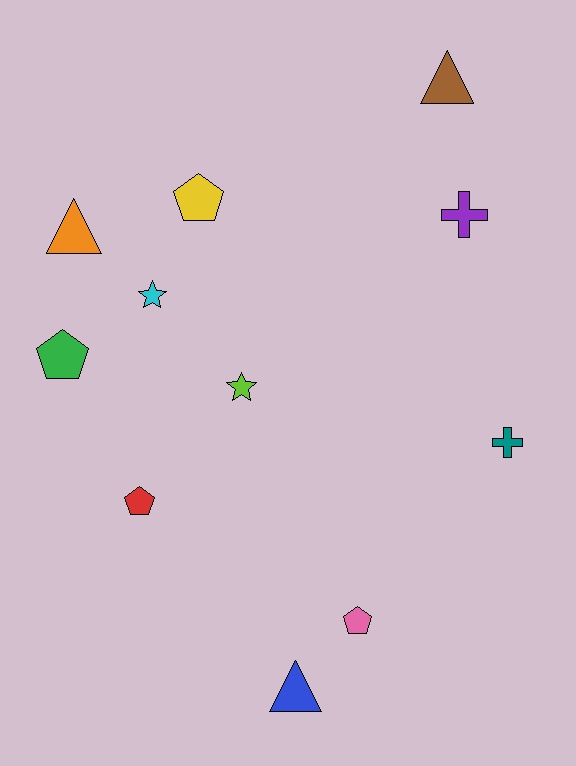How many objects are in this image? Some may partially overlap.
There are 11 objects.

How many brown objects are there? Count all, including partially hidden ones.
There is 1 brown object.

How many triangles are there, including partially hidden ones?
There are 3 triangles.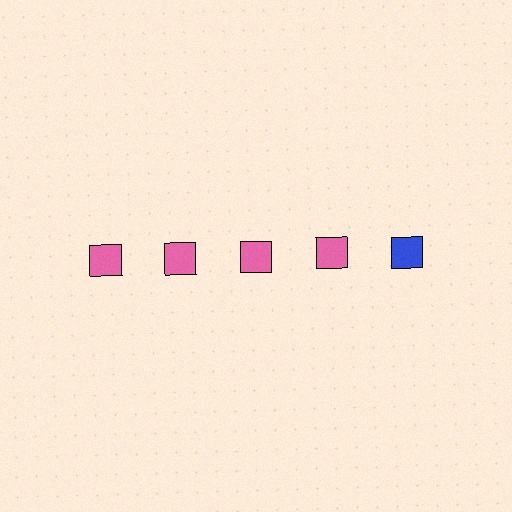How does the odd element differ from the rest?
It has a different color: blue instead of pink.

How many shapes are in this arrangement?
There are 5 shapes arranged in a grid pattern.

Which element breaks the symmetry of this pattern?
The blue square in the top row, rightmost column breaks the symmetry. All other shapes are pink squares.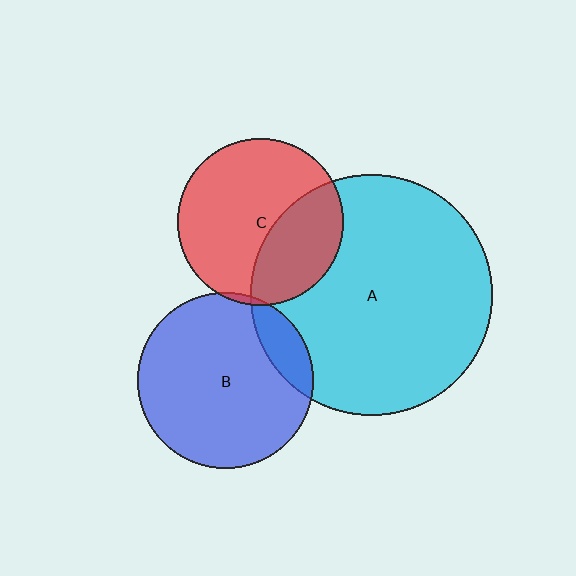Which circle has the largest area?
Circle A (cyan).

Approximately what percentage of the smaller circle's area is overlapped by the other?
Approximately 15%.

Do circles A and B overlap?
Yes.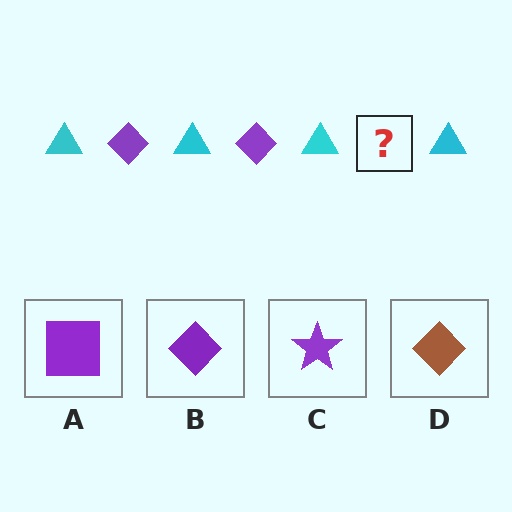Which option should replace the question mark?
Option B.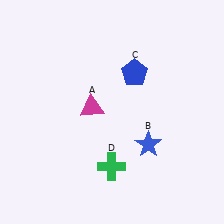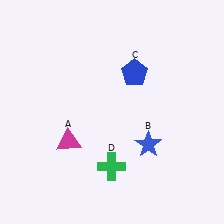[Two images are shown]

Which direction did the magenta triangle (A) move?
The magenta triangle (A) moved down.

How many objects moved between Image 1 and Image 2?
1 object moved between the two images.